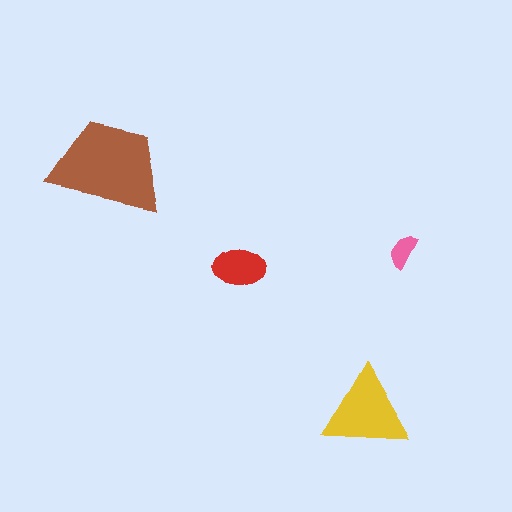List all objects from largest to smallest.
The brown trapezoid, the yellow triangle, the red ellipse, the pink semicircle.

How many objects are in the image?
There are 4 objects in the image.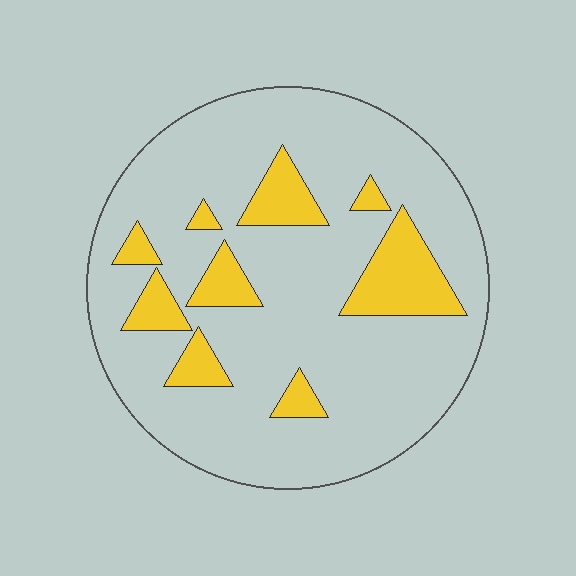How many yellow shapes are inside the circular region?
9.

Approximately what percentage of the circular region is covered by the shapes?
Approximately 20%.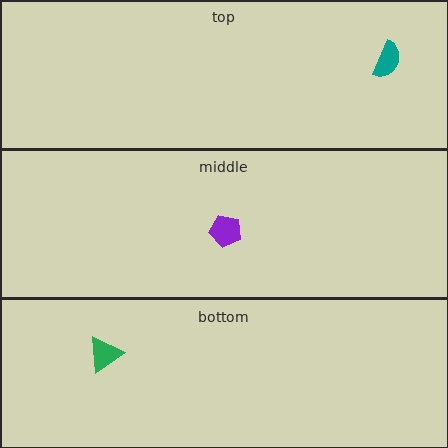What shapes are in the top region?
The teal semicircle.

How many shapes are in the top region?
1.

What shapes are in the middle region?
The purple pentagon.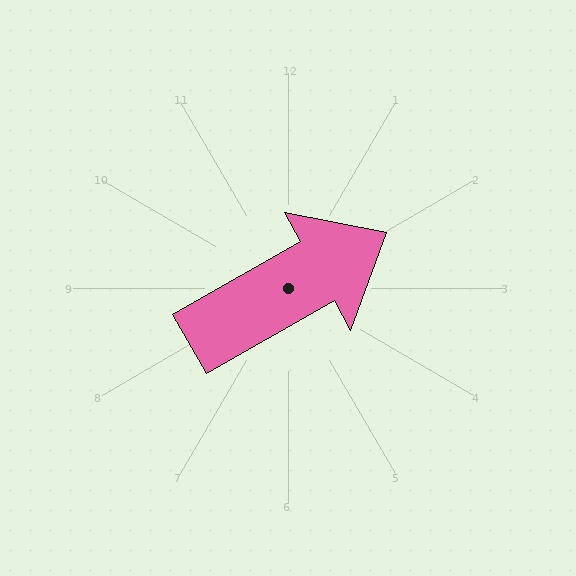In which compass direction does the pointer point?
Northeast.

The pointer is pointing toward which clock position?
Roughly 2 o'clock.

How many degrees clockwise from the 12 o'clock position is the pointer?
Approximately 61 degrees.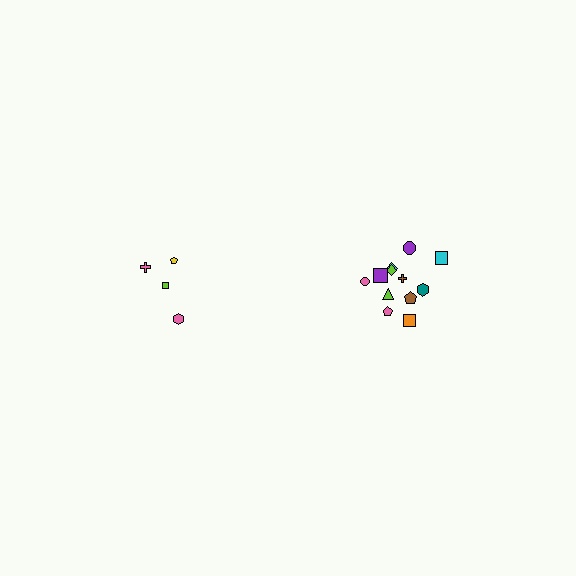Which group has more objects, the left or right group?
The right group.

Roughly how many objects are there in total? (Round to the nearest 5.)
Roughly 15 objects in total.